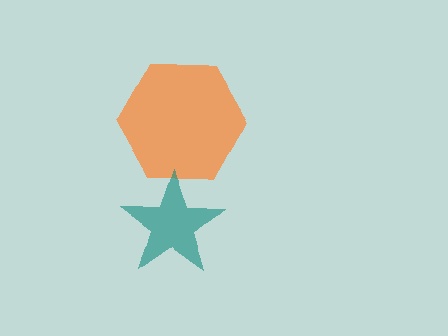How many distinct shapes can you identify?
There are 2 distinct shapes: an orange hexagon, a teal star.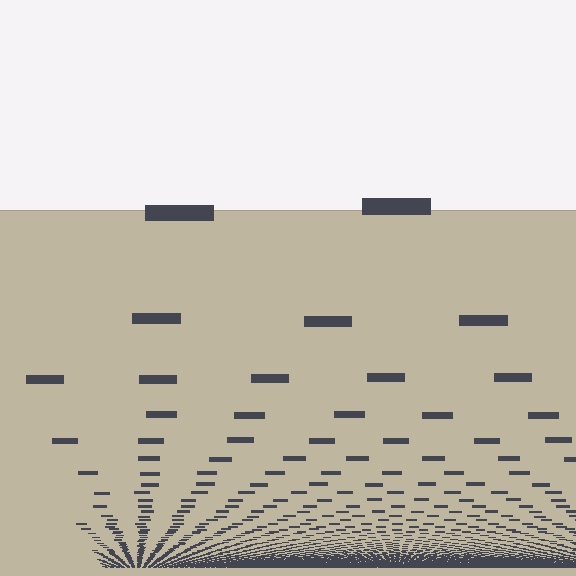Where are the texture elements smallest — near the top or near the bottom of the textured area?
Near the bottom.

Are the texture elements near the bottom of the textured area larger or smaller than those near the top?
Smaller. The gradient is inverted — elements near the bottom are smaller and denser.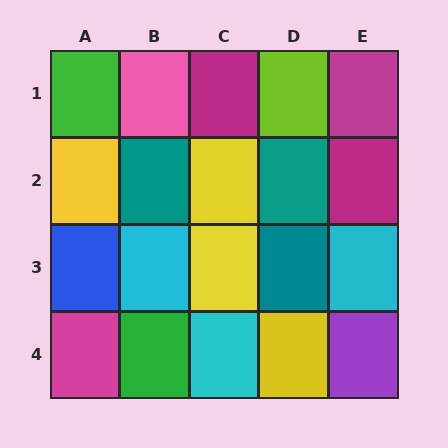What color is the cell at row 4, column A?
Magenta.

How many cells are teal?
3 cells are teal.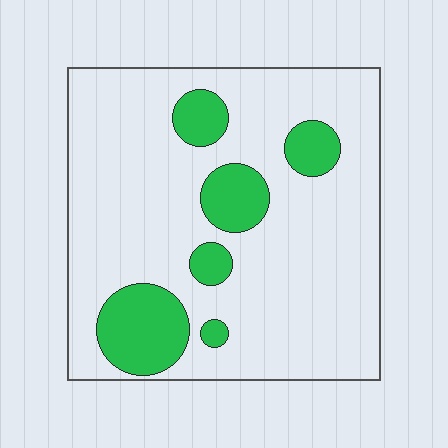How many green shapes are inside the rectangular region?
6.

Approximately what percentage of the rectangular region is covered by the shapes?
Approximately 20%.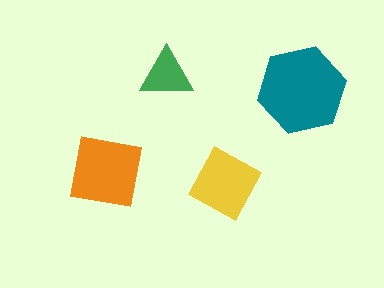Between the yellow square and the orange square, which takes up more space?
The orange square.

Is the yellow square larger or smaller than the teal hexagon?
Smaller.